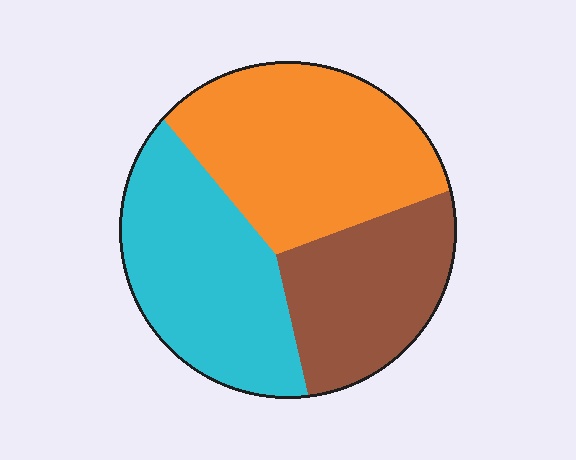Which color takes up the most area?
Orange, at roughly 40%.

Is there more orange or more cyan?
Orange.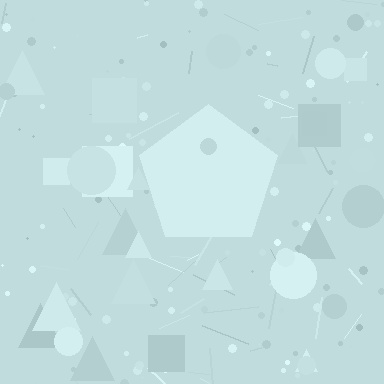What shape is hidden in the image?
A pentagon is hidden in the image.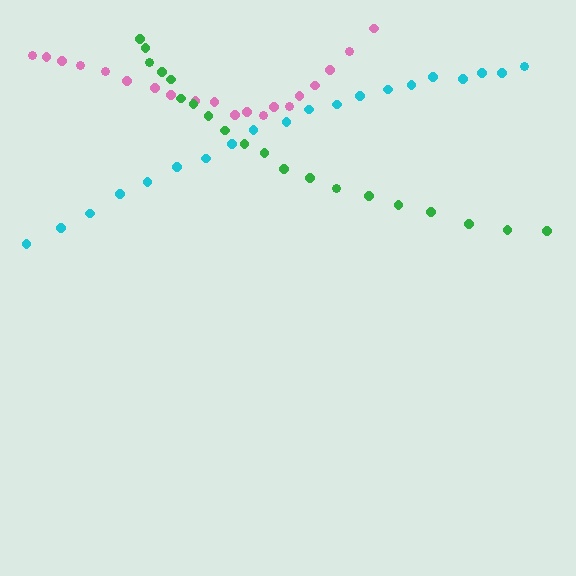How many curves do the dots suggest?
There are 3 distinct paths.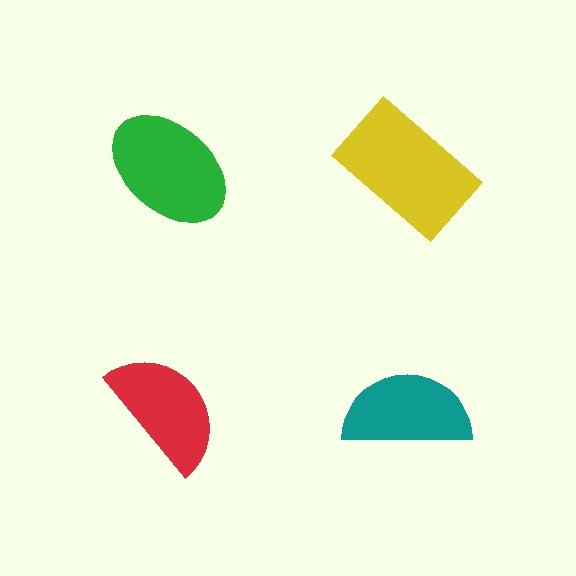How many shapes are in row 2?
2 shapes.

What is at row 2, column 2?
A teal semicircle.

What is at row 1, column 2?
A yellow rectangle.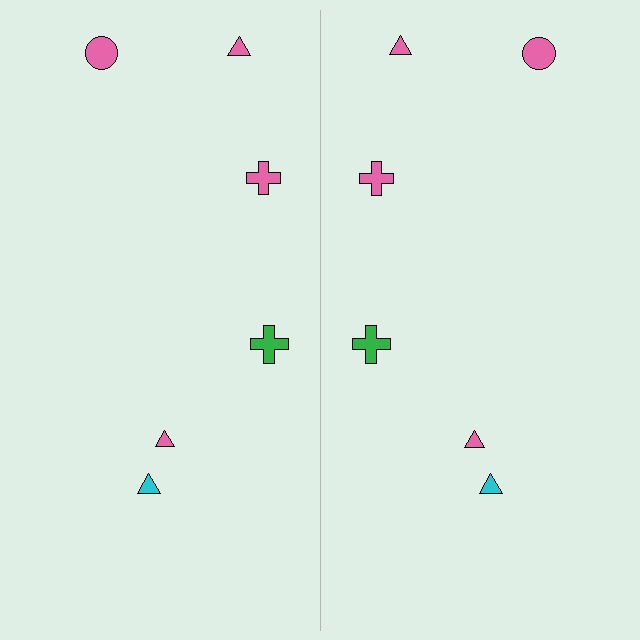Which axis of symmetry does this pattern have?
The pattern has a vertical axis of symmetry running through the center of the image.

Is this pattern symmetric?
Yes, this pattern has bilateral (reflection) symmetry.